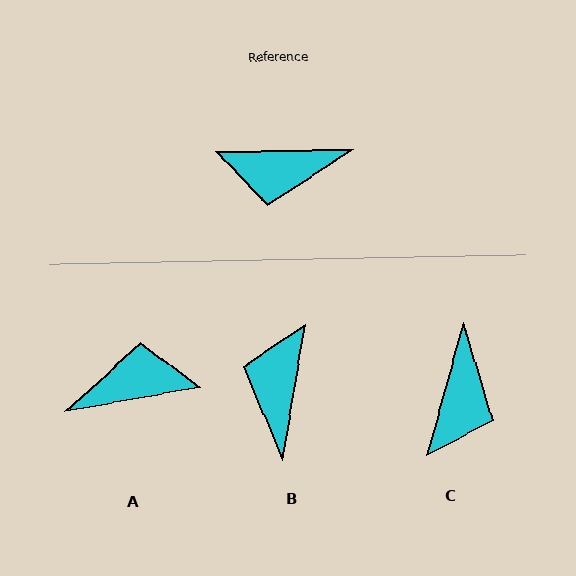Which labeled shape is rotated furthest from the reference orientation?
A, about 171 degrees away.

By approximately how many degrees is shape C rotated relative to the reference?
Approximately 74 degrees counter-clockwise.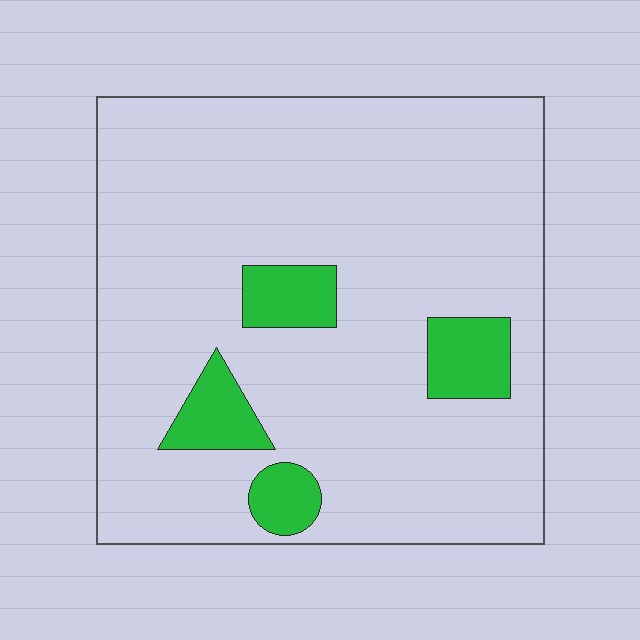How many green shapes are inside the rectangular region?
4.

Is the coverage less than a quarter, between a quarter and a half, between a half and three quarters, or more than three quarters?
Less than a quarter.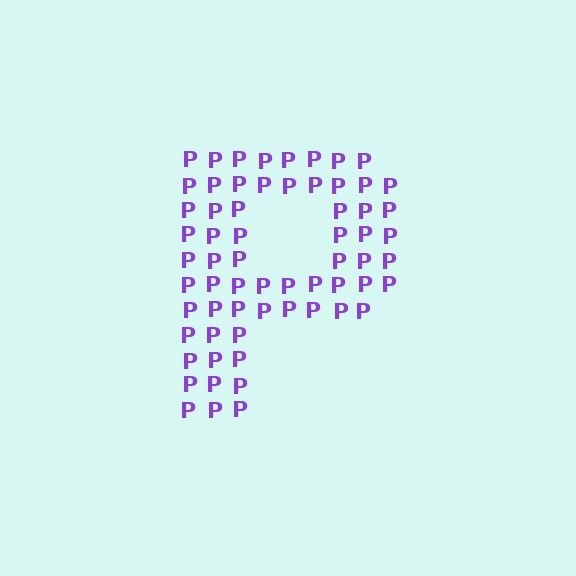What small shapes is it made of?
It is made of small letter P's.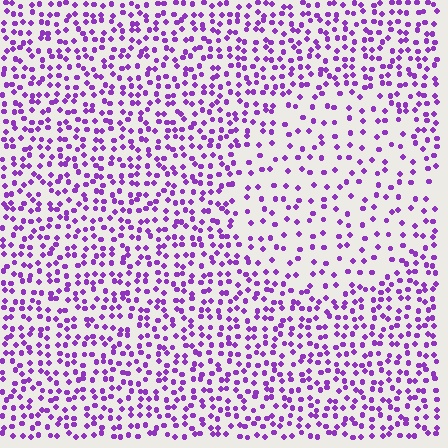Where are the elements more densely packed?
The elements are more densely packed outside the circle boundary.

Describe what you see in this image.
The image contains small purple elements arranged at two different densities. A circle-shaped region is visible where the elements are less densely packed than the surrounding area.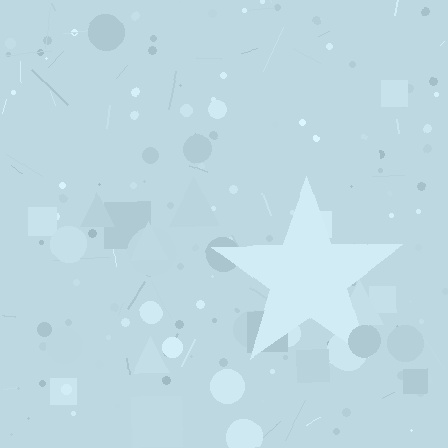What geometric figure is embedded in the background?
A star is embedded in the background.